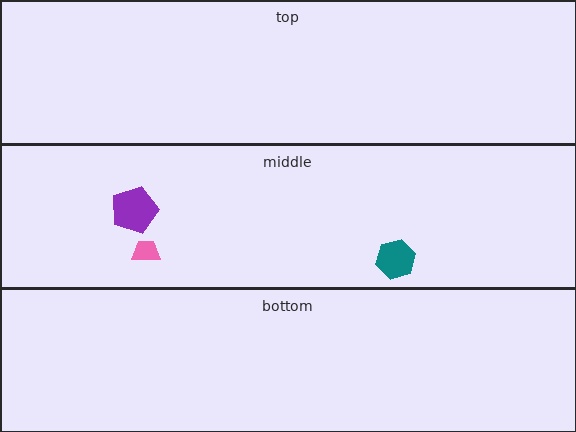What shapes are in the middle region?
The purple pentagon, the teal hexagon, the pink trapezoid.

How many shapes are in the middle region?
3.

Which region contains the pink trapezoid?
The middle region.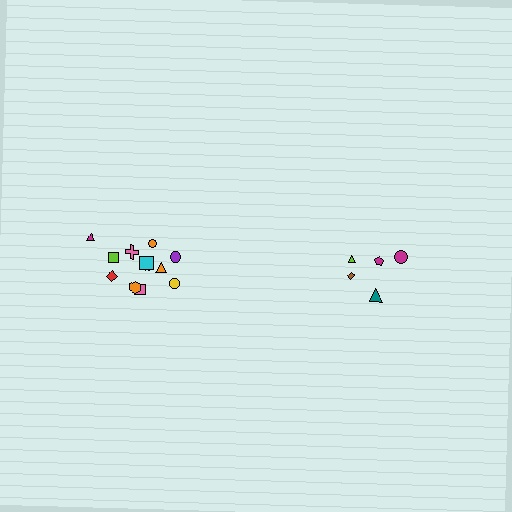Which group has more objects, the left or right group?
The left group.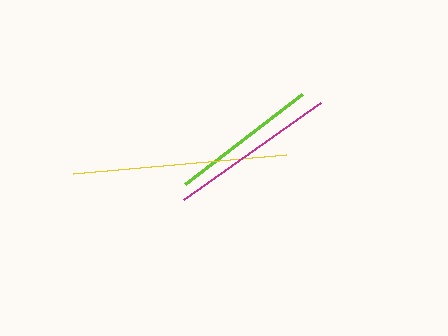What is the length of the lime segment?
The lime segment is approximately 148 pixels long.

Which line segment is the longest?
The yellow line is the longest at approximately 213 pixels.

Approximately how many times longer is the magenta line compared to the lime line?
The magenta line is approximately 1.1 times the length of the lime line.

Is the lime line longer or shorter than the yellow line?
The yellow line is longer than the lime line.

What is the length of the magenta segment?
The magenta segment is approximately 168 pixels long.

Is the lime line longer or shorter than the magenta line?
The magenta line is longer than the lime line.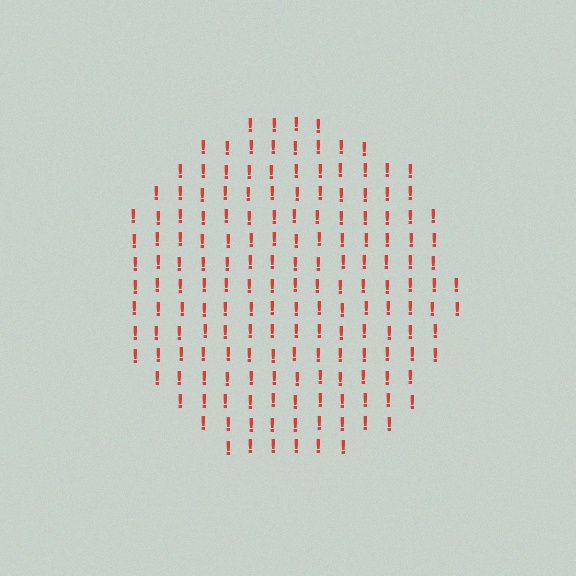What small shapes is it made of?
It is made of small exclamation marks.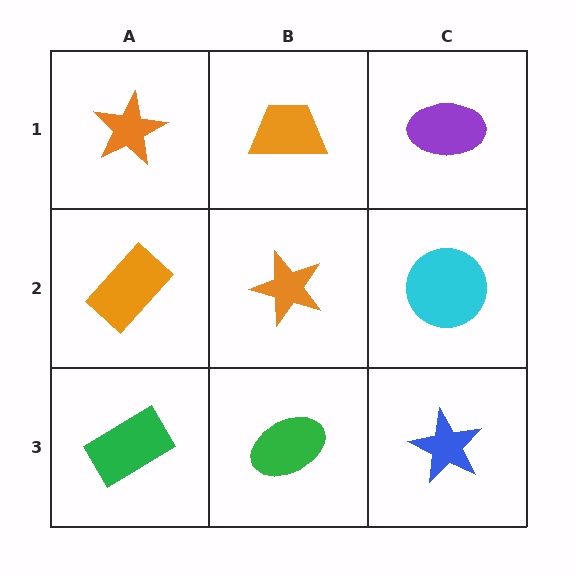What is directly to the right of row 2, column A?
An orange star.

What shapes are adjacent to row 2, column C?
A purple ellipse (row 1, column C), a blue star (row 3, column C), an orange star (row 2, column B).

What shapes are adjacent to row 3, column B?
An orange star (row 2, column B), a green rectangle (row 3, column A), a blue star (row 3, column C).